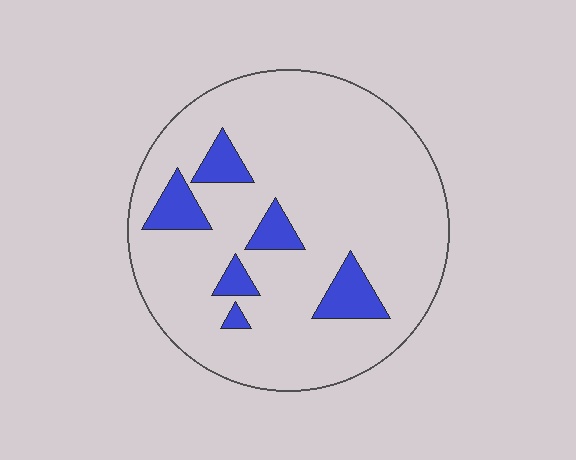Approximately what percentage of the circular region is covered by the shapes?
Approximately 10%.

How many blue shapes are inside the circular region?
6.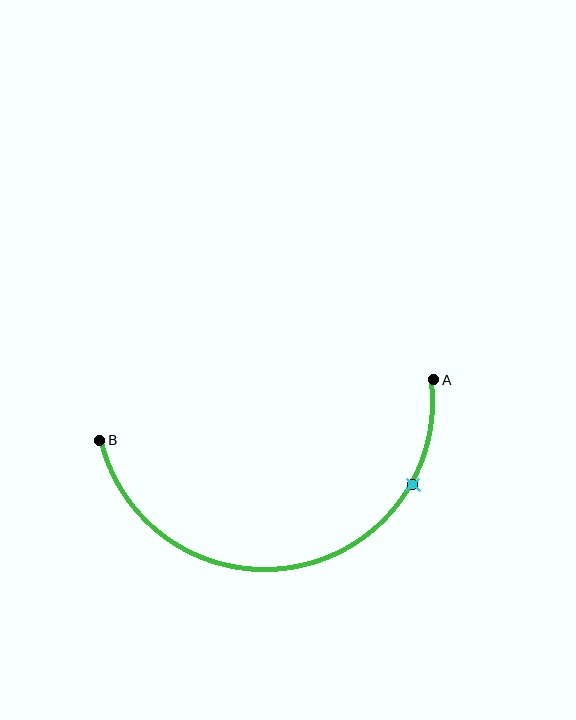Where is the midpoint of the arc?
The arc midpoint is the point on the curve farthest from the straight line joining A and B. It sits below that line.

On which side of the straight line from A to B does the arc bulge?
The arc bulges below the straight line connecting A and B.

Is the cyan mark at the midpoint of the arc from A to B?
No. The cyan mark lies on the arc but is closer to endpoint A. The arc midpoint would be at the point on the curve equidistant along the arc from both A and B.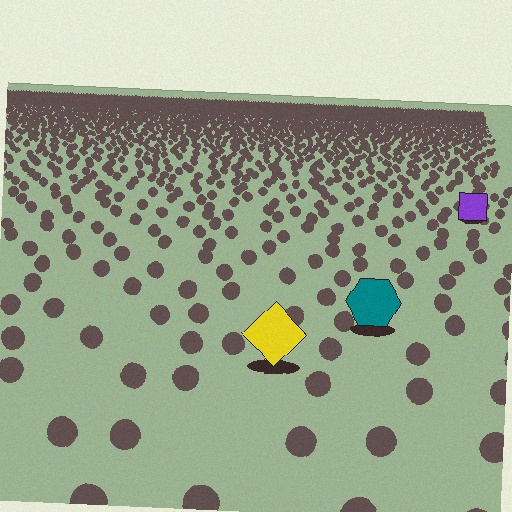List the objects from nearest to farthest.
From nearest to farthest: the yellow diamond, the teal hexagon, the purple square.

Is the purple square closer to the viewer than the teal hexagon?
No. The teal hexagon is closer — you can tell from the texture gradient: the ground texture is coarser near it.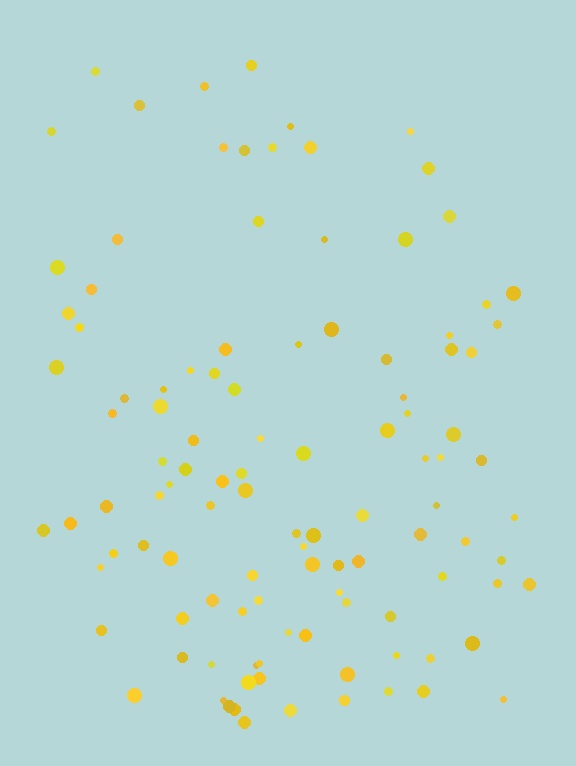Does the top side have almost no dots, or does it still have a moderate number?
Still a moderate number, just noticeably fewer than the bottom.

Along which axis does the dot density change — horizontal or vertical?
Vertical.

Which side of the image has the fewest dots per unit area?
The top.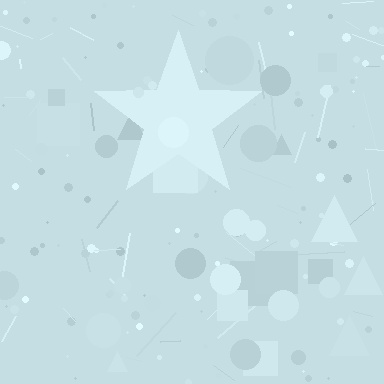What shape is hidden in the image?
A star is hidden in the image.